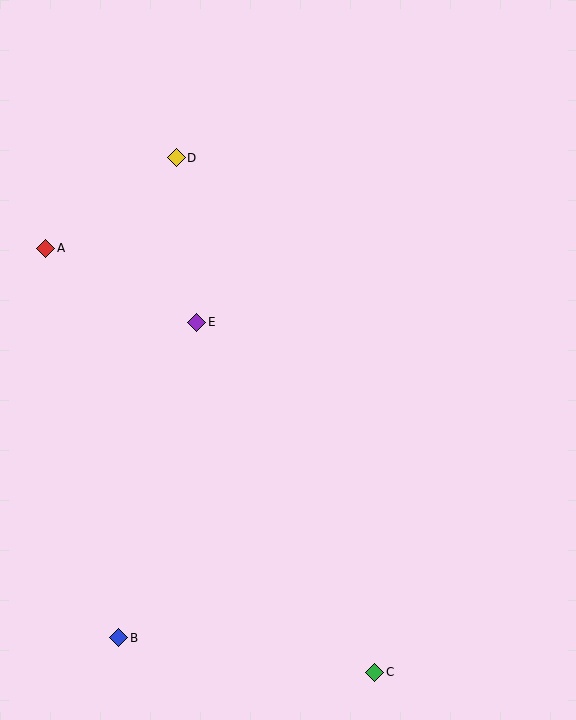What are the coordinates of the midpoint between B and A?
The midpoint between B and A is at (82, 443).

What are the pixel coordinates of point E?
Point E is at (197, 322).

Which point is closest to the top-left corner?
Point D is closest to the top-left corner.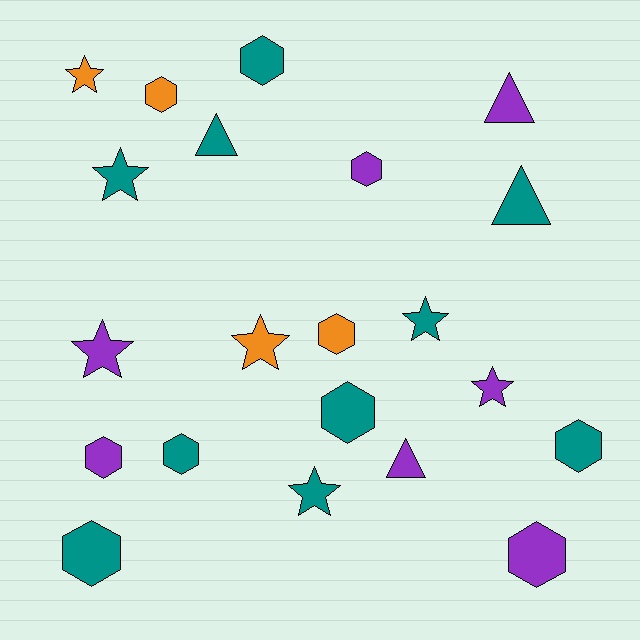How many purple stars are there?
There are 2 purple stars.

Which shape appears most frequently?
Hexagon, with 10 objects.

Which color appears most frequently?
Teal, with 10 objects.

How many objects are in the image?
There are 21 objects.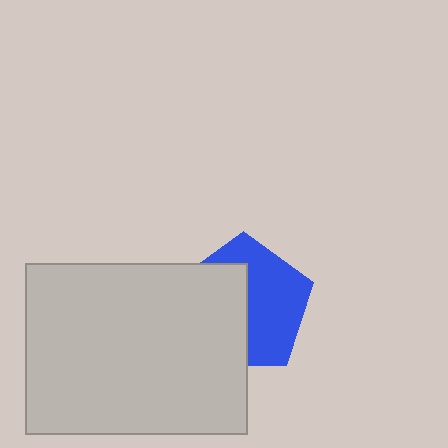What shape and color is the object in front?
The object in front is a light gray rectangle.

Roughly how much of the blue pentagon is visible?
About half of it is visible (roughly 52%).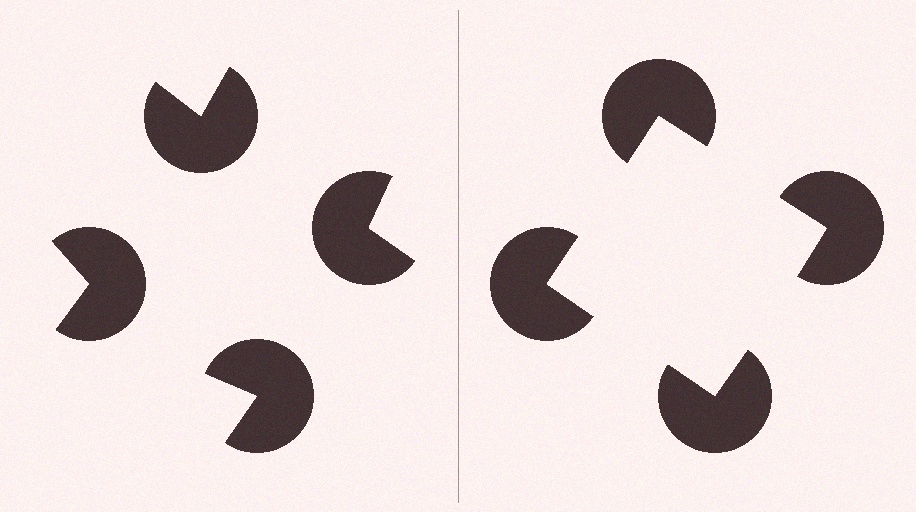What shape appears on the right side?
An illusory square.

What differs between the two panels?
The pac-man discs are positioned identically on both sides; only the wedge orientations differ. On the right they align to a square; on the left they are misaligned.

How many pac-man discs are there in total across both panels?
8 — 4 on each side.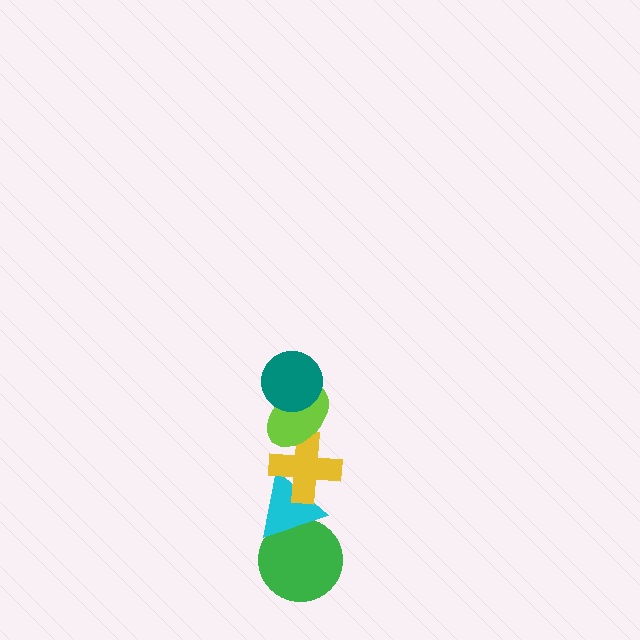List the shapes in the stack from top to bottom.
From top to bottom: the teal circle, the lime ellipse, the yellow cross, the cyan triangle, the green circle.